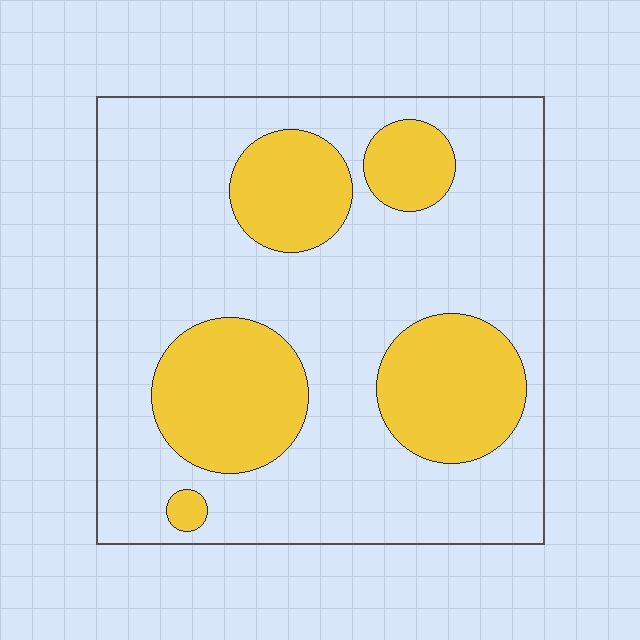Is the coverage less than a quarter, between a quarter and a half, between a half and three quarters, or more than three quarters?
Between a quarter and a half.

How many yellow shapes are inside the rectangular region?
5.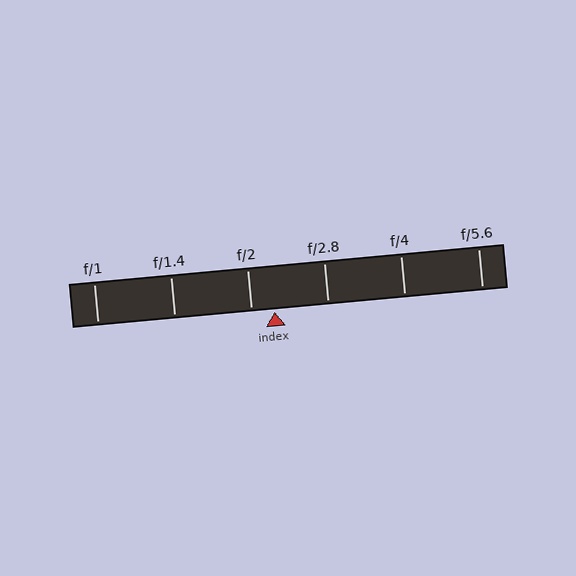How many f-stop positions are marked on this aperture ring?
There are 6 f-stop positions marked.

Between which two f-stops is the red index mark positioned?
The index mark is between f/2 and f/2.8.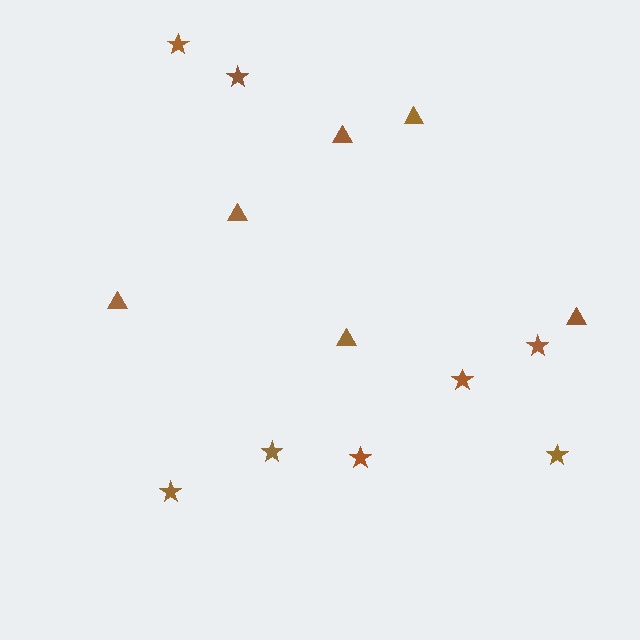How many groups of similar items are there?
There are 2 groups: one group of triangles (6) and one group of stars (8).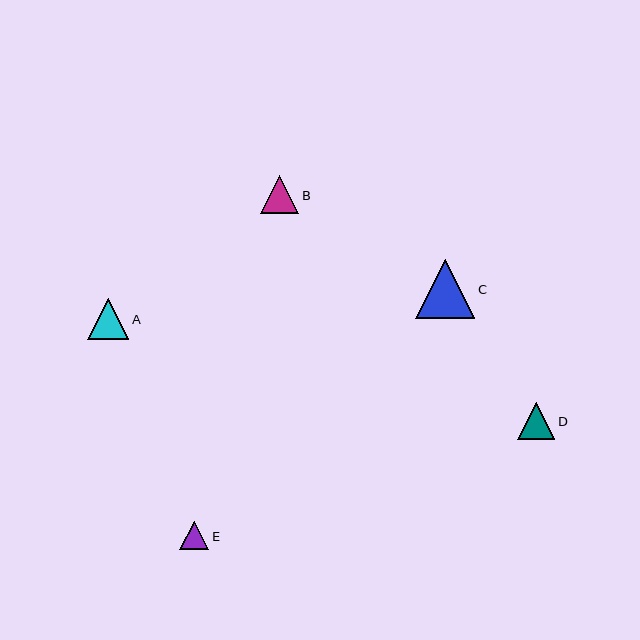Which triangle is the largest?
Triangle C is the largest with a size of approximately 59 pixels.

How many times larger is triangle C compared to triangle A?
Triangle C is approximately 1.4 times the size of triangle A.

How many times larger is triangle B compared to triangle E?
Triangle B is approximately 1.3 times the size of triangle E.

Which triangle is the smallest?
Triangle E is the smallest with a size of approximately 29 pixels.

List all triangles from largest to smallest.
From largest to smallest: C, A, B, D, E.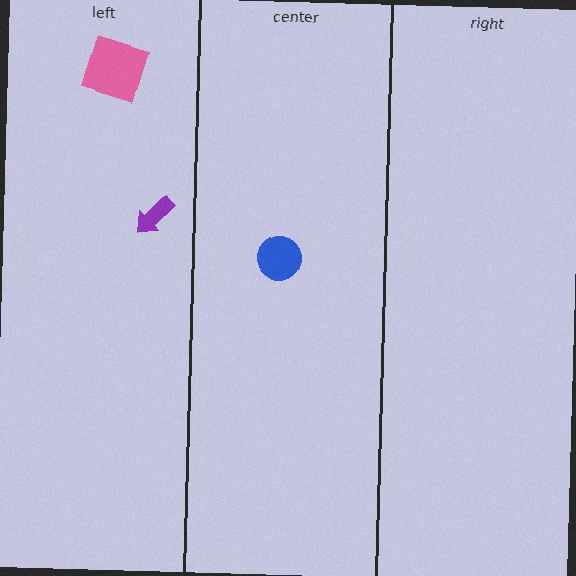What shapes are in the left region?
The pink square, the purple arrow.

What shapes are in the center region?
The blue circle.